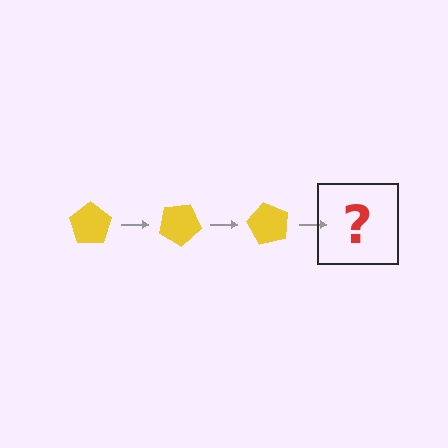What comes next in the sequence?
The next element should be a yellow pentagon rotated 90 degrees.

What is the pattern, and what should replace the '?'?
The pattern is that the pentagon rotates 30 degrees each step. The '?' should be a yellow pentagon rotated 90 degrees.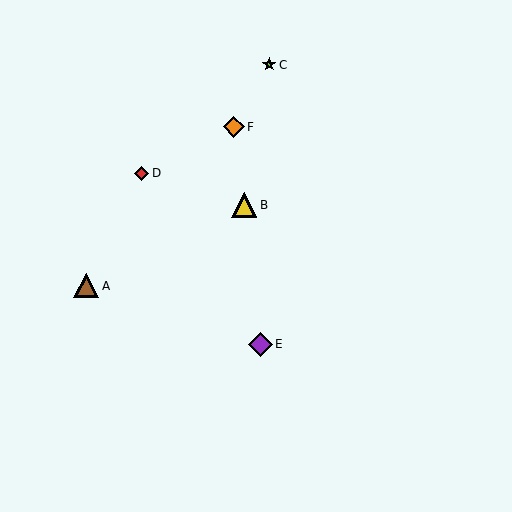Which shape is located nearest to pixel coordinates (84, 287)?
The brown triangle (labeled A) at (86, 286) is nearest to that location.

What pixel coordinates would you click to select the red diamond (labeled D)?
Click at (141, 173) to select the red diamond D.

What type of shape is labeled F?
Shape F is an orange diamond.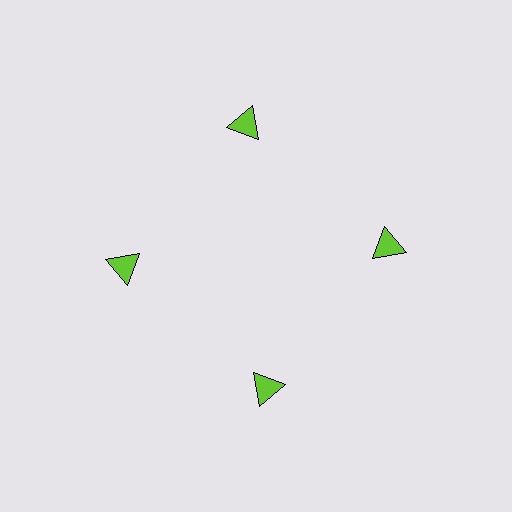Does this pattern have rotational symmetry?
Yes, this pattern has 4-fold rotational symmetry. It looks the same after rotating 90 degrees around the center.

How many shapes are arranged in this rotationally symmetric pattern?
There are 4 shapes, arranged in 4 groups of 1.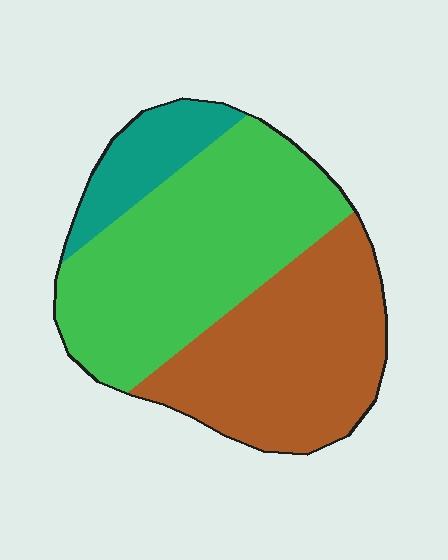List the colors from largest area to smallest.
From largest to smallest: green, brown, teal.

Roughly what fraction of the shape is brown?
Brown covers around 40% of the shape.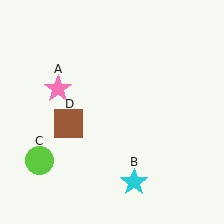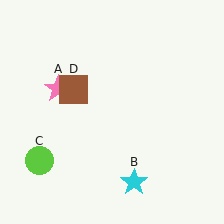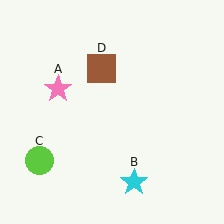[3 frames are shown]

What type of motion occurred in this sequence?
The brown square (object D) rotated clockwise around the center of the scene.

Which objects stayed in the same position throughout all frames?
Pink star (object A) and cyan star (object B) and lime circle (object C) remained stationary.